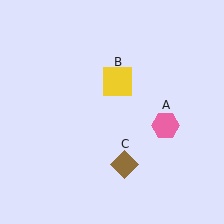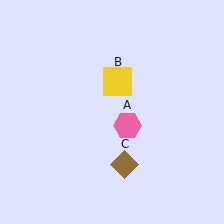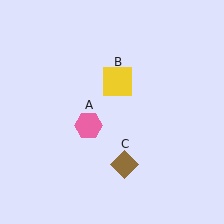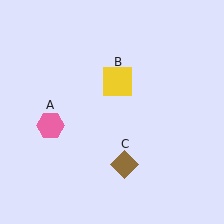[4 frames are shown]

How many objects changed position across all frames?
1 object changed position: pink hexagon (object A).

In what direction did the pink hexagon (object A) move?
The pink hexagon (object A) moved left.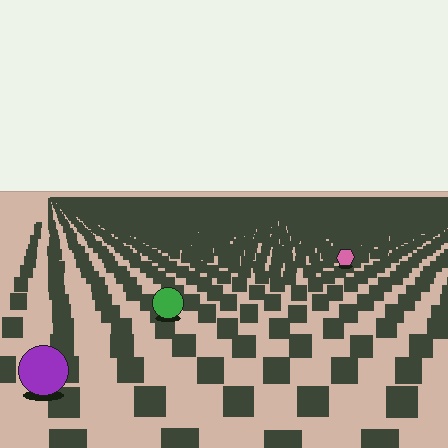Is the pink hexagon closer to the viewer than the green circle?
No. The green circle is closer — you can tell from the texture gradient: the ground texture is coarser near it.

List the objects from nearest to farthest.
From nearest to farthest: the purple circle, the green circle, the pink hexagon.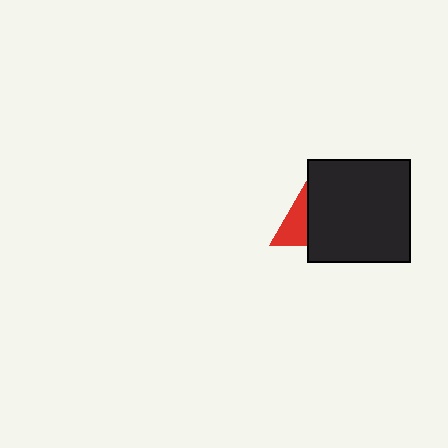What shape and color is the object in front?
The object in front is a black square.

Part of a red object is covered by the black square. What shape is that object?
It is a triangle.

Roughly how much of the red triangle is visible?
A small part of it is visible (roughly 31%).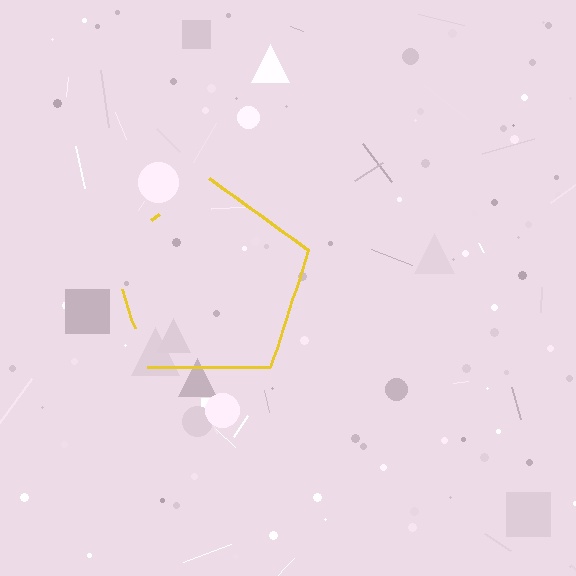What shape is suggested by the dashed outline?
The dashed outline suggests a pentagon.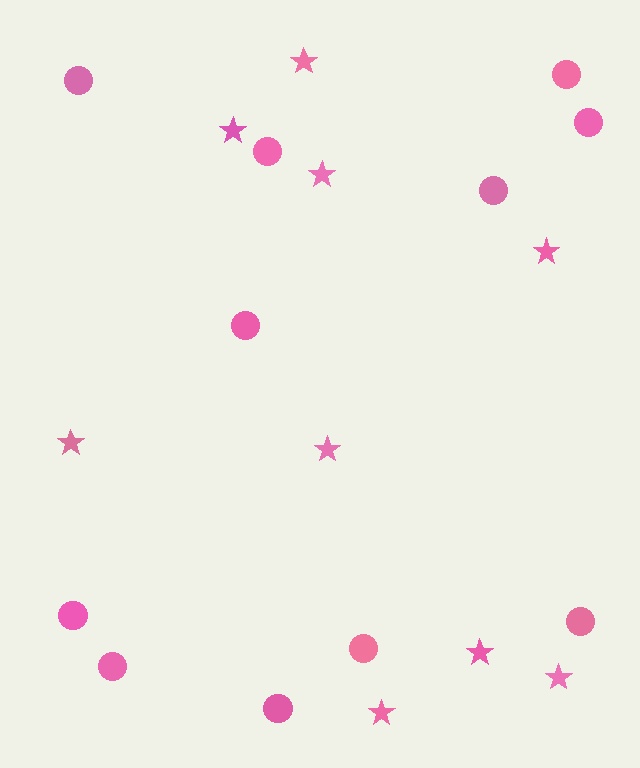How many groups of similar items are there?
There are 2 groups: one group of stars (9) and one group of circles (11).